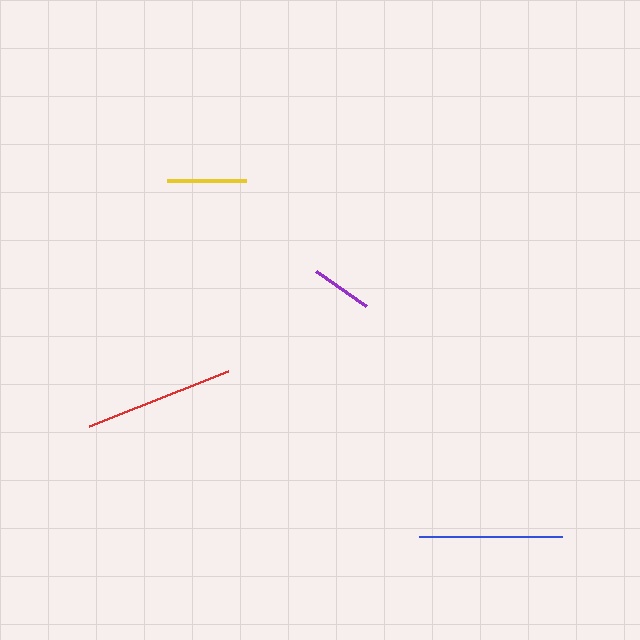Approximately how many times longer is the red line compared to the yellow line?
The red line is approximately 1.9 times the length of the yellow line.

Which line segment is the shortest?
The purple line is the shortest at approximately 61 pixels.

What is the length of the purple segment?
The purple segment is approximately 61 pixels long.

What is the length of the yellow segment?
The yellow segment is approximately 79 pixels long.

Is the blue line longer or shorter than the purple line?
The blue line is longer than the purple line.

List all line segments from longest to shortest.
From longest to shortest: red, blue, yellow, purple.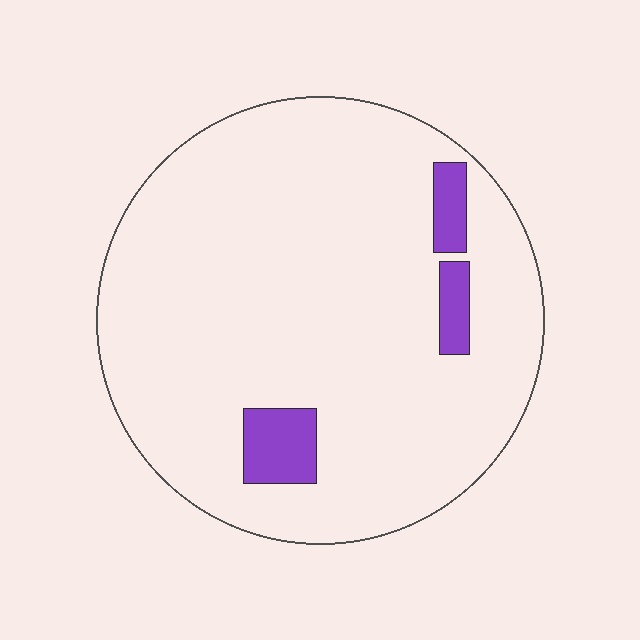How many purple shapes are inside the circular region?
3.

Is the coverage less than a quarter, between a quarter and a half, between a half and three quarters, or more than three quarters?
Less than a quarter.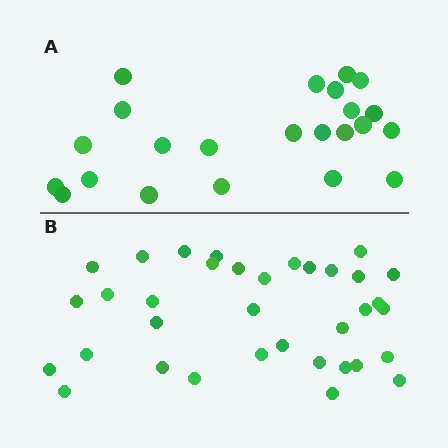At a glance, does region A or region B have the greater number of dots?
Region B (the bottom region) has more dots.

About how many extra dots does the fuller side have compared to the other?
Region B has roughly 12 or so more dots than region A.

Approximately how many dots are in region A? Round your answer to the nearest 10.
About 20 dots. (The exact count is 23, which rounds to 20.)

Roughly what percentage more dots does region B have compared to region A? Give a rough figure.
About 50% more.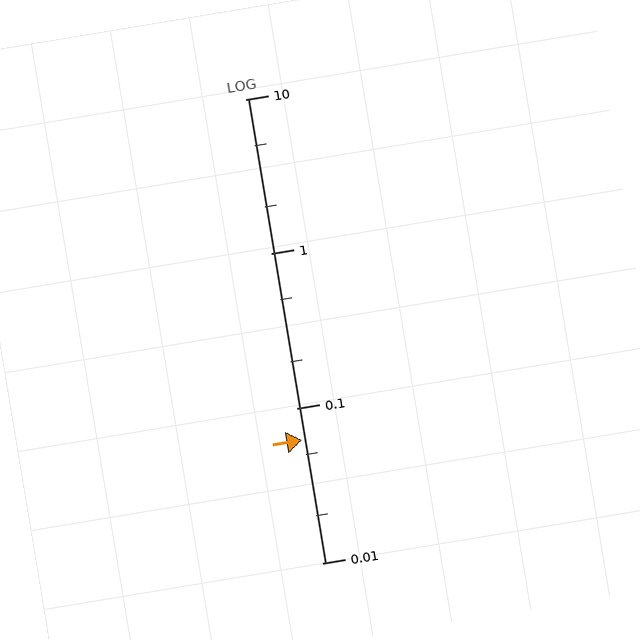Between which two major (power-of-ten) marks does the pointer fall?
The pointer is between 0.01 and 0.1.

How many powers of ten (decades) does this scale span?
The scale spans 3 decades, from 0.01 to 10.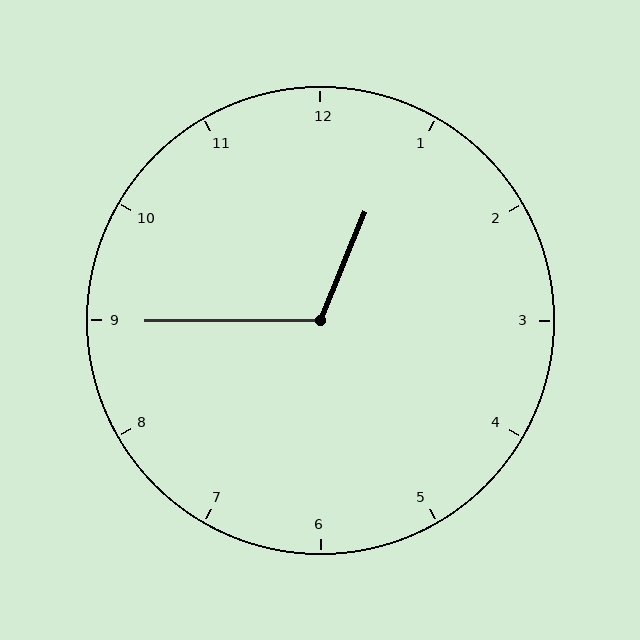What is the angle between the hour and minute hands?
Approximately 112 degrees.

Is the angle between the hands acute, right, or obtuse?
It is obtuse.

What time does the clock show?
12:45.